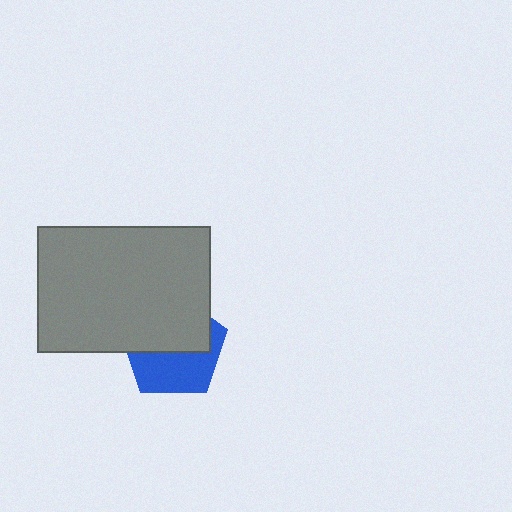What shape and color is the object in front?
The object in front is a gray rectangle.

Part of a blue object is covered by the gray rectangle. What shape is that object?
It is a pentagon.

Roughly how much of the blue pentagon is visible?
About half of it is visible (roughly 46%).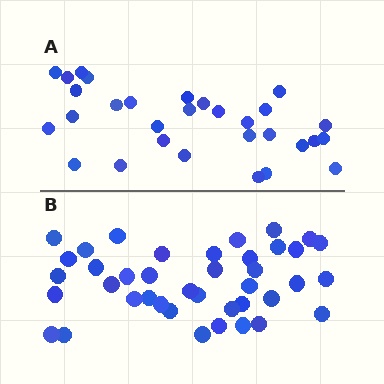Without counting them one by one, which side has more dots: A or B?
Region B (the bottom region) has more dots.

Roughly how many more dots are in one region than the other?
Region B has roughly 10 or so more dots than region A.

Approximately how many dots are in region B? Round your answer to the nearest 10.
About 40 dots.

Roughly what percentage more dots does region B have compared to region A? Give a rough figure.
About 35% more.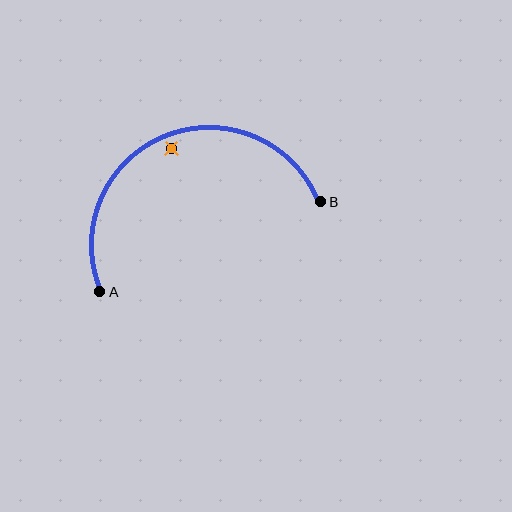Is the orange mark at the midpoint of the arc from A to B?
No — the orange mark does not lie on the arc at all. It sits slightly inside the curve.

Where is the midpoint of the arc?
The arc midpoint is the point on the curve farthest from the straight line joining A and B. It sits above that line.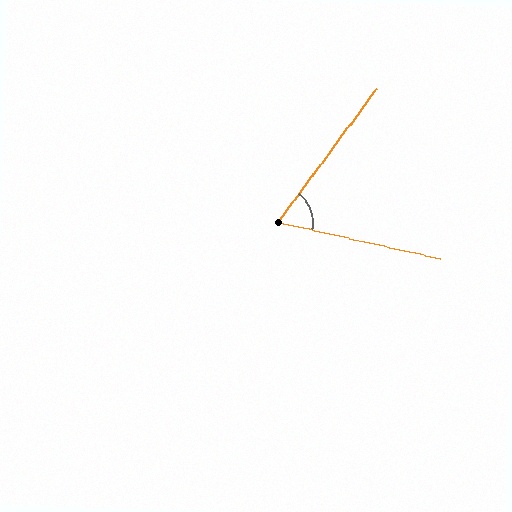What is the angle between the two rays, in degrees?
Approximately 66 degrees.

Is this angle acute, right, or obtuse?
It is acute.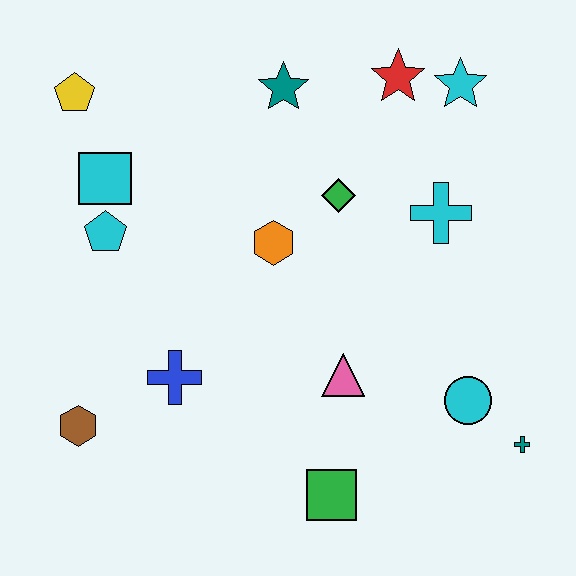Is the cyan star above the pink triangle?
Yes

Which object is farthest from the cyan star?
The brown hexagon is farthest from the cyan star.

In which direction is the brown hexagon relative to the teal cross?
The brown hexagon is to the left of the teal cross.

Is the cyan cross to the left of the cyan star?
Yes